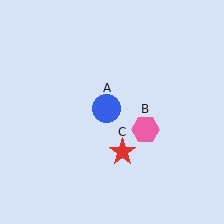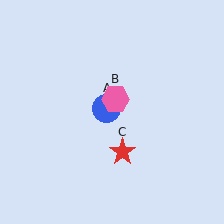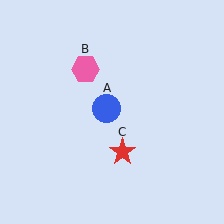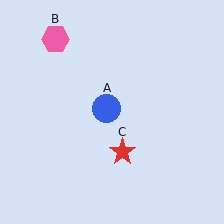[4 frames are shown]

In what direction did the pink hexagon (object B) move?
The pink hexagon (object B) moved up and to the left.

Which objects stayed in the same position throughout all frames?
Blue circle (object A) and red star (object C) remained stationary.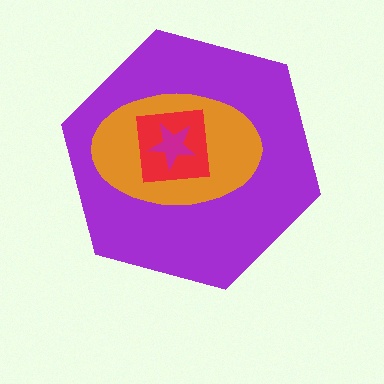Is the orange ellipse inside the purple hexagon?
Yes.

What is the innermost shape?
The magenta star.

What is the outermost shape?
The purple hexagon.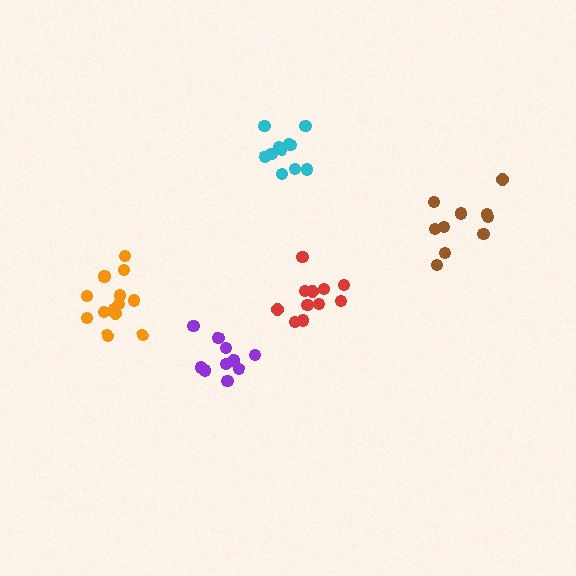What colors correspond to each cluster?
The clusters are colored: cyan, purple, orange, red, brown.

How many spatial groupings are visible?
There are 5 spatial groupings.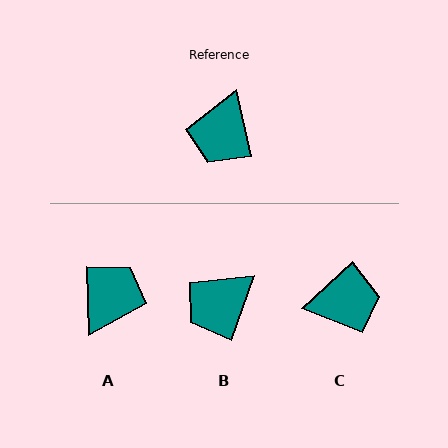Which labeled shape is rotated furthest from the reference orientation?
A, about 170 degrees away.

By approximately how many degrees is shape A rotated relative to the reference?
Approximately 170 degrees counter-clockwise.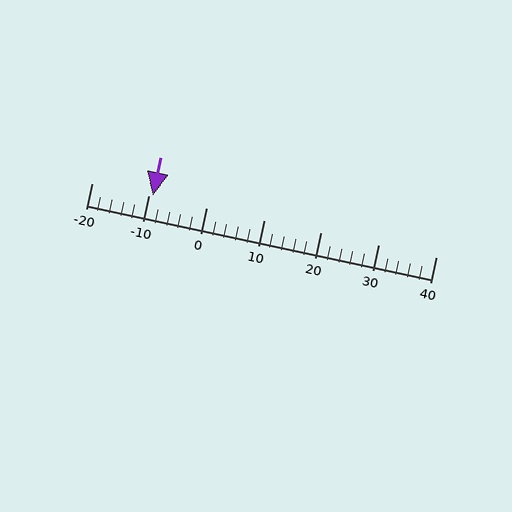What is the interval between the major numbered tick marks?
The major tick marks are spaced 10 units apart.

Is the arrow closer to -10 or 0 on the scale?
The arrow is closer to -10.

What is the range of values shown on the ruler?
The ruler shows values from -20 to 40.